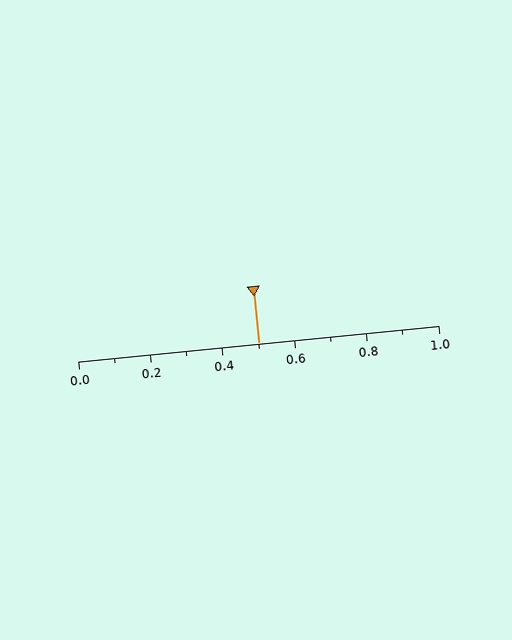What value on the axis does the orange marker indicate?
The marker indicates approximately 0.5.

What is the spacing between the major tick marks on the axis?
The major ticks are spaced 0.2 apart.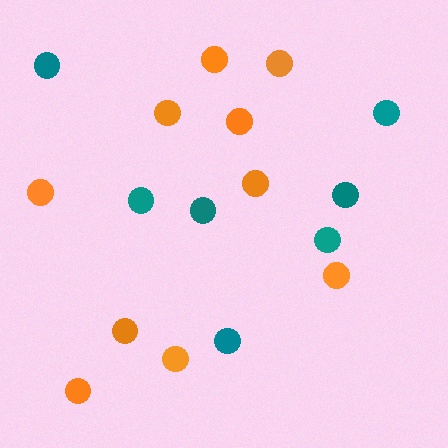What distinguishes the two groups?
There are 2 groups: one group of orange circles (10) and one group of teal circles (7).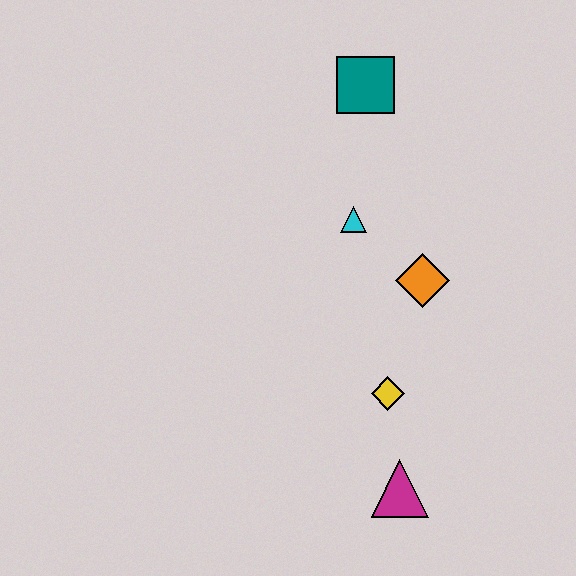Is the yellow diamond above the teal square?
No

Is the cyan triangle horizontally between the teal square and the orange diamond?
No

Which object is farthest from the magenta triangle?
The teal square is farthest from the magenta triangle.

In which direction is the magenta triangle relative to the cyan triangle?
The magenta triangle is below the cyan triangle.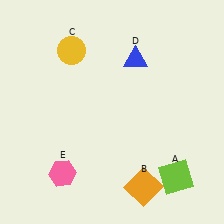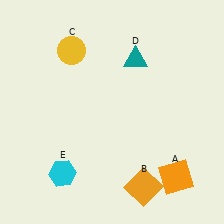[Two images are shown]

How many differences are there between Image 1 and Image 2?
There are 3 differences between the two images.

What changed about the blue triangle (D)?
In Image 1, D is blue. In Image 2, it changed to teal.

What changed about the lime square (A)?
In Image 1, A is lime. In Image 2, it changed to orange.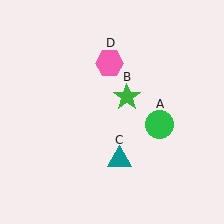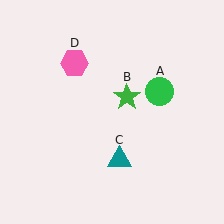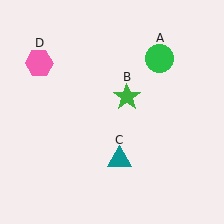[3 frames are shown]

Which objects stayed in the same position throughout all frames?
Green star (object B) and teal triangle (object C) remained stationary.